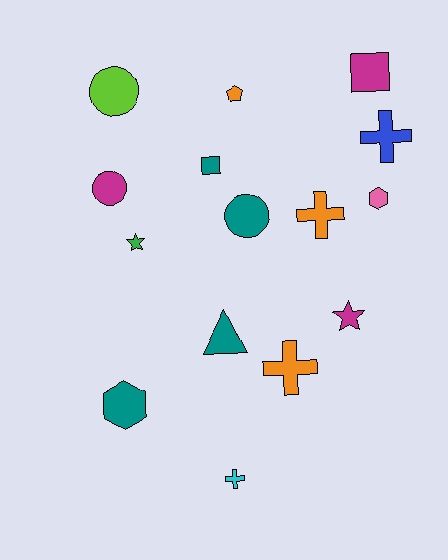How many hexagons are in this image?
There are 2 hexagons.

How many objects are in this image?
There are 15 objects.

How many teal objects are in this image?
There are 4 teal objects.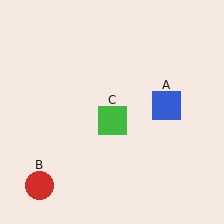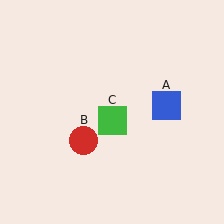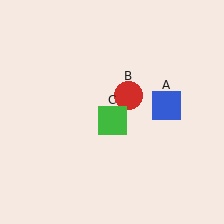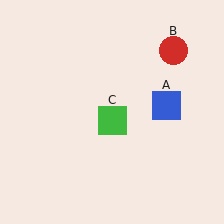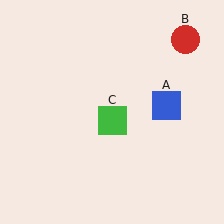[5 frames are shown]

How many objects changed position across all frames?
1 object changed position: red circle (object B).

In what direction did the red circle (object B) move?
The red circle (object B) moved up and to the right.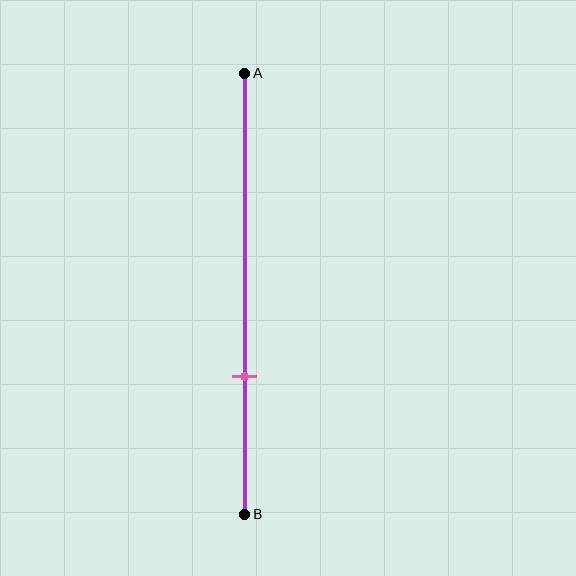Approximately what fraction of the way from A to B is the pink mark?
The pink mark is approximately 70% of the way from A to B.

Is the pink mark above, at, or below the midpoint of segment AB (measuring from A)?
The pink mark is below the midpoint of segment AB.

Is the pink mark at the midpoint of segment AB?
No, the mark is at about 70% from A, not at the 50% midpoint.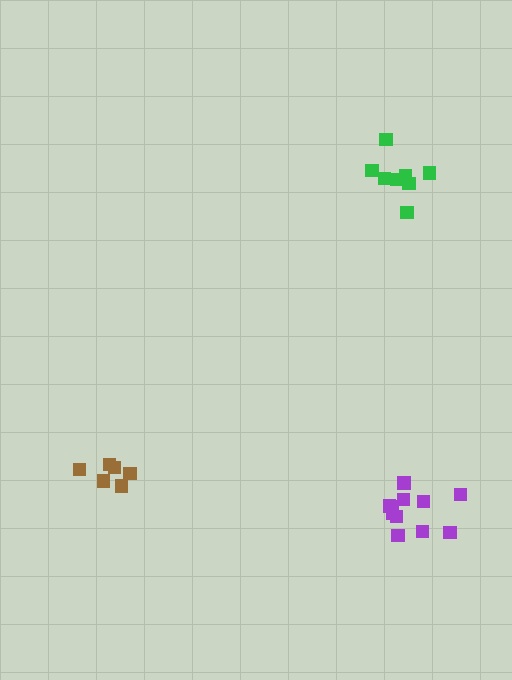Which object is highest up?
The green cluster is topmost.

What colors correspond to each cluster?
The clusters are colored: green, purple, brown.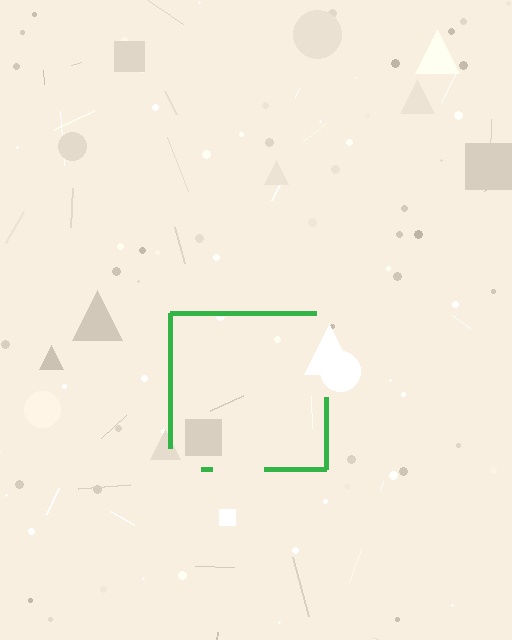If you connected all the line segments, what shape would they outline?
They would outline a square.